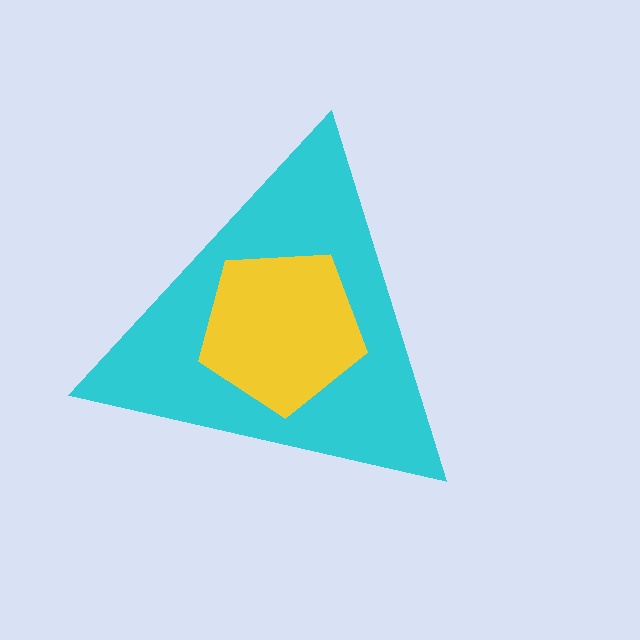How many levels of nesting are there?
2.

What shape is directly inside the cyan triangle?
The yellow pentagon.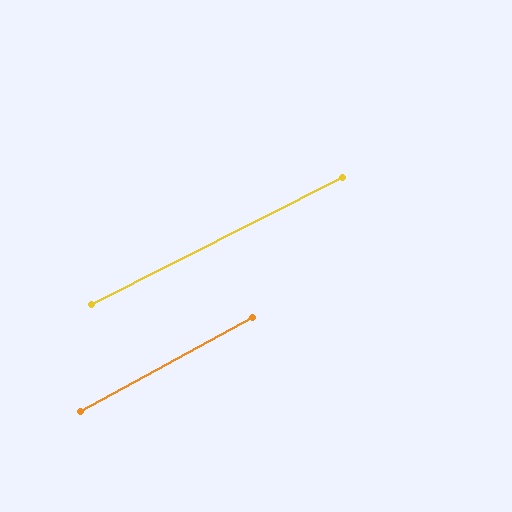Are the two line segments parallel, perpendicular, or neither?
Parallel — their directions differ by only 1.8°.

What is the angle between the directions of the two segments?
Approximately 2 degrees.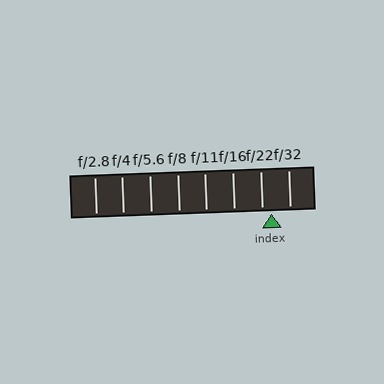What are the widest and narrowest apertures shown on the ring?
The widest aperture shown is f/2.8 and the narrowest is f/32.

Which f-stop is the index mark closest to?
The index mark is closest to f/22.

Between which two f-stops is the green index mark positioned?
The index mark is between f/22 and f/32.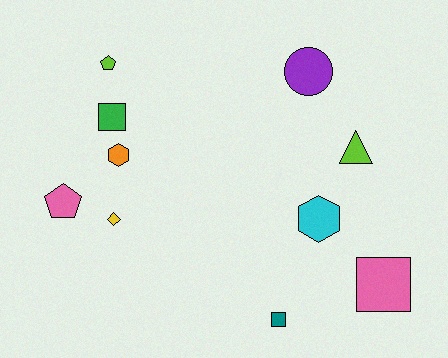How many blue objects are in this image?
There are no blue objects.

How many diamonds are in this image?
There is 1 diamond.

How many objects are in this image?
There are 10 objects.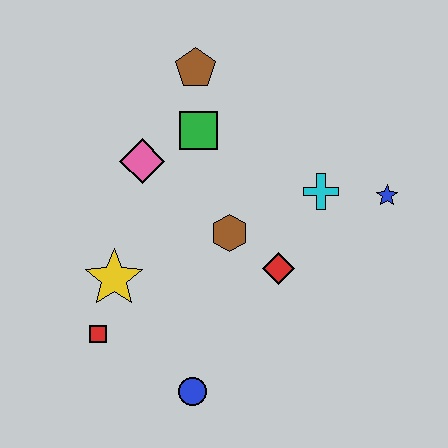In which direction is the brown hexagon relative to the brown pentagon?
The brown hexagon is below the brown pentagon.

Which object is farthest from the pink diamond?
The blue star is farthest from the pink diamond.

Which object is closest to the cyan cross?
The blue star is closest to the cyan cross.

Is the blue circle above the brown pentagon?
No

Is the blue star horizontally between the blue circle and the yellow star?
No